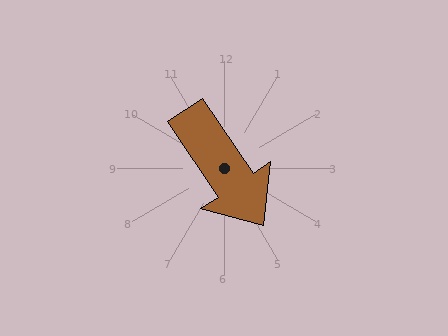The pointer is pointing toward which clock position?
Roughly 5 o'clock.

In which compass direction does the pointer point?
Southeast.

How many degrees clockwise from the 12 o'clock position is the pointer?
Approximately 146 degrees.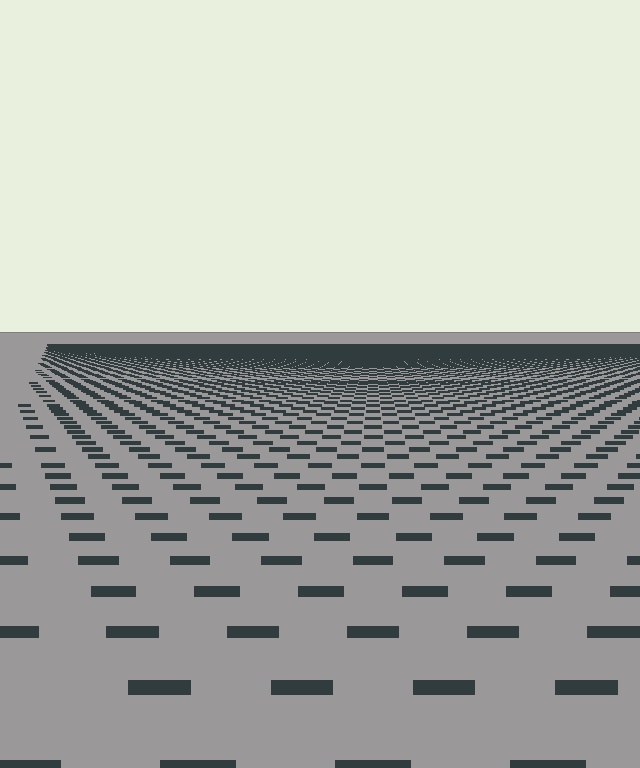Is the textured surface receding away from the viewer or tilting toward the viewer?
The surface is receding away from the viewer. Texture elements get smaller and denser toward the top.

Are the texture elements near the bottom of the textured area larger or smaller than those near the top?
Larger. Near the bottom, elements are closer to the viewer and appear at a bigger on-screen size.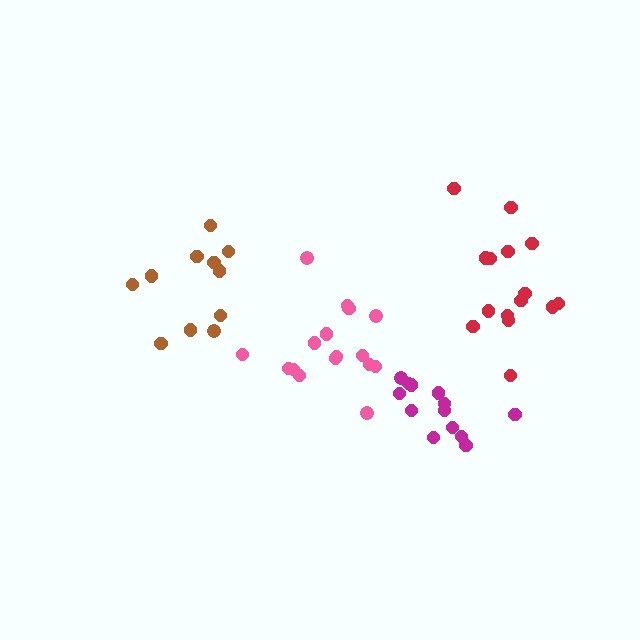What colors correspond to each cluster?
The clusters are colored: pink, brown, red, magenta.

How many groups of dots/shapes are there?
There are 4 groups.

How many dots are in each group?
Group 1: 16 dots, Group 2: 11 dots, Group 3: 15 dots, Group 4: 13 dots (55 total).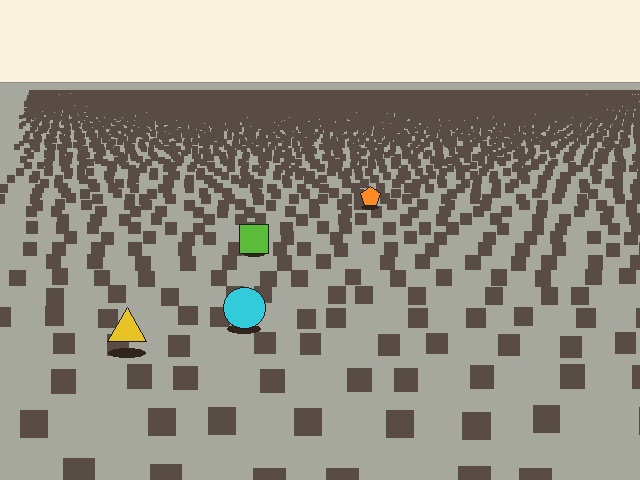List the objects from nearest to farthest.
From nearest to farthest: the yellow triangle, the cyan circle, the lime square, the orange pentagon.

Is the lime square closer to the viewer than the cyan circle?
No. The cyan circle is closer — you can tell from the texture gradient: the ground texture is coarser near it.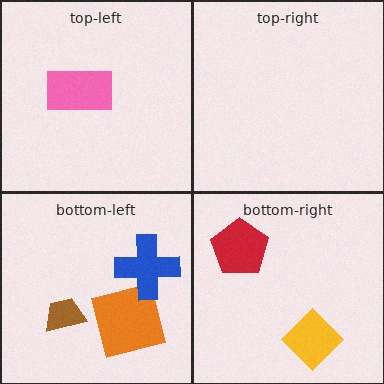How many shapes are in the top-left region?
1.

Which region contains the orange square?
The bottom-left region.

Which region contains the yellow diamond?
The bottom-right region.